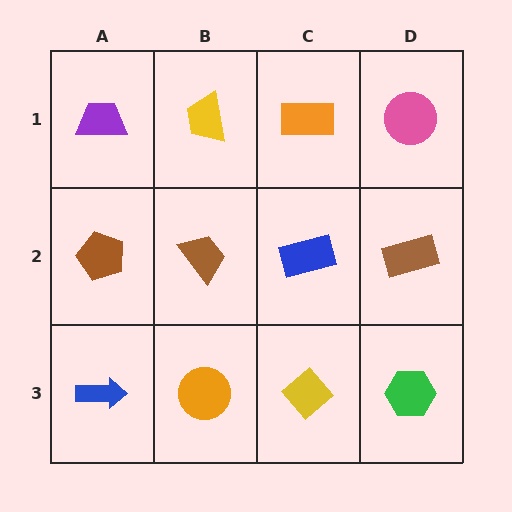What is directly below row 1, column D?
A brown rectangle.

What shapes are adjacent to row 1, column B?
A brown trapezoid (row 2, column B), a purple trapezoid (row 1, column A), an orange rectangle (row 1, column C).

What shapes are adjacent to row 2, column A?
A purple trapezoid (row 1, column A), a blue arrow (row 3, column A), a brown trapezoid (row 2, column B).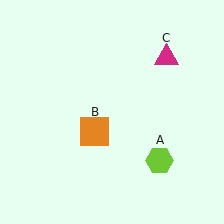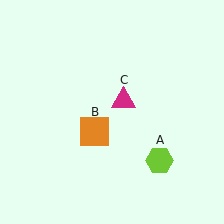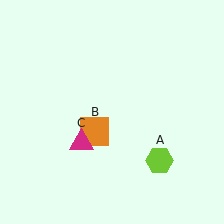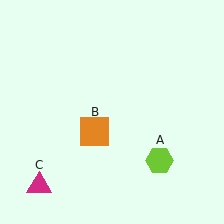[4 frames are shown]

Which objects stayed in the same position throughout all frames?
Lime hexagon (object A) and orange square (object B) remained stationary.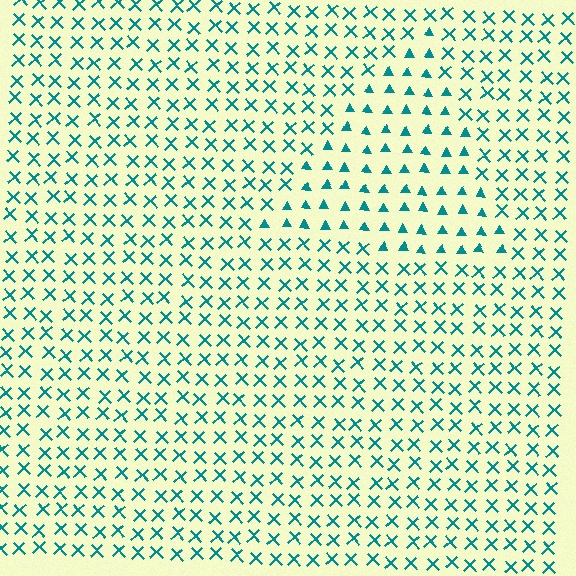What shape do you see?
I see a triangle.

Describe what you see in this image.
The image is filled with small teal elements arranged in a uniform grid. A triangle-shaped region contains triangles, while the surrounding area contains X marks. The boundary is defined purely by the change in element shape.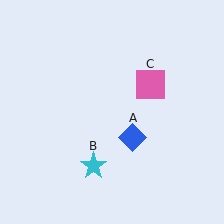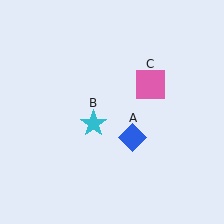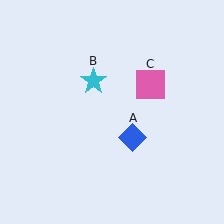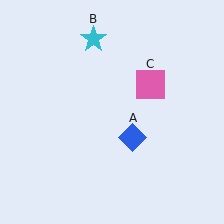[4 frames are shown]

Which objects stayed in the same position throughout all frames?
Blue diamond (object A) and pink square (object C) remained stationary.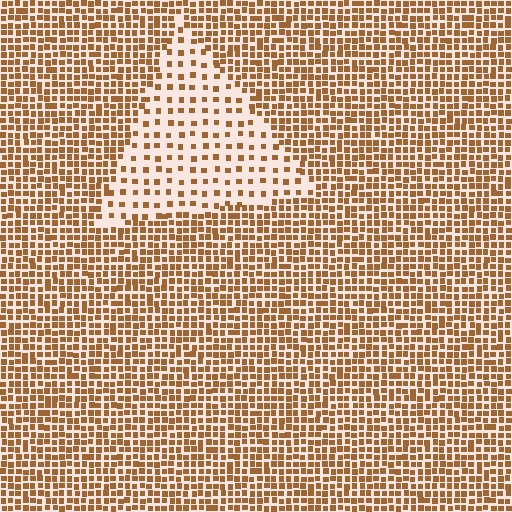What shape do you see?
I see a triangle.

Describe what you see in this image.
The image contains small brown elements arranged at two different densities. A triangle-shaped region is visible where the elements are less densely packed than the surrounding area.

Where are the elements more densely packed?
The elements are more densely packed outside the triangle boundary.